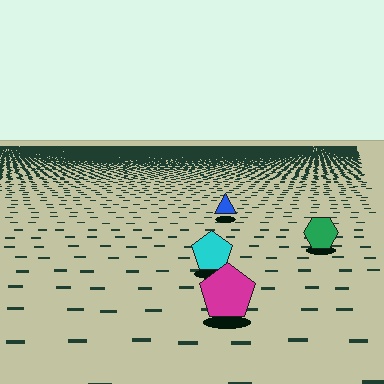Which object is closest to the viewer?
The magenta pentagon is closest. The texture marks near it are larger and more spread out.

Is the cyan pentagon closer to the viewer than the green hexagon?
Yes. The cyan pentagon is closer — you can tell from the texture gradient: the ground texture is coarser near it.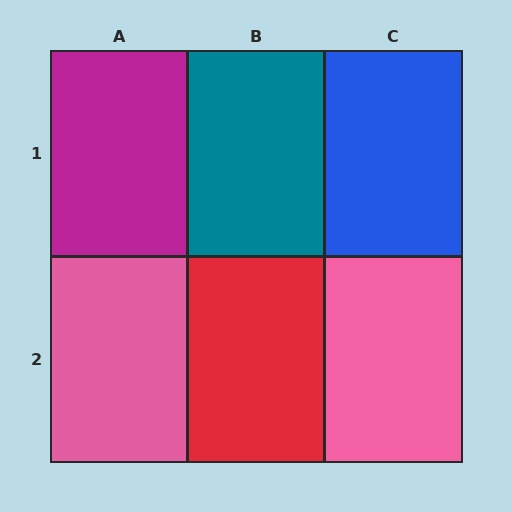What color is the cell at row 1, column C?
Blue.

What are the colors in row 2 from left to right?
Pink, red, pink.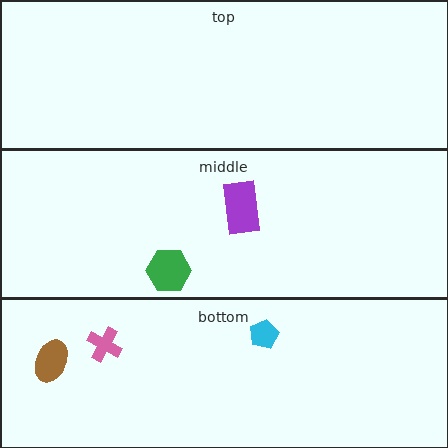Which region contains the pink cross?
The bottom region.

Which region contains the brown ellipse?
The bottom region.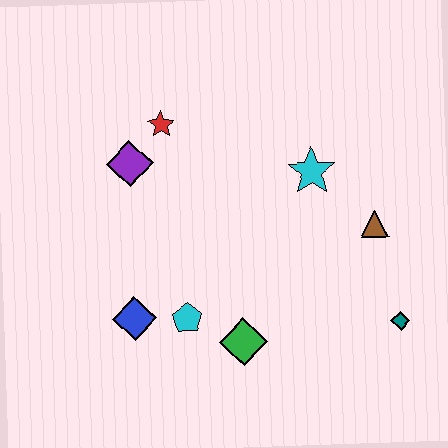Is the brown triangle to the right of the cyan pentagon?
Yes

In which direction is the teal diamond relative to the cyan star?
The teal diamond is below the cyan star.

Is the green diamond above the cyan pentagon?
No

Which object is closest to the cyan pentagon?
The blue diamond is closest to the cyan pentagon.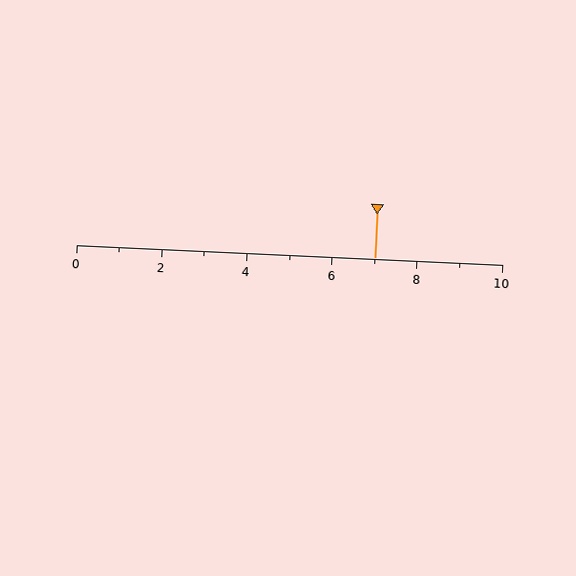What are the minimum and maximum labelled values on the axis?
The axis runs from 0 to 10.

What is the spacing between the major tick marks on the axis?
The major ticks are spaced 2 apart.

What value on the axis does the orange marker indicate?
The marker indicates approximately 7.